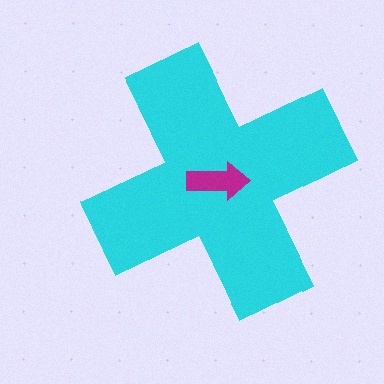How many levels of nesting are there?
2.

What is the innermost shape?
The magenta arrow.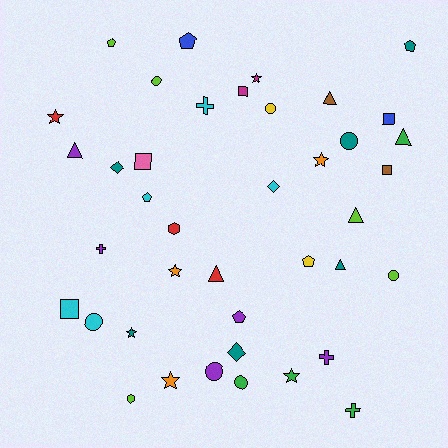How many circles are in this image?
There are 7 circles.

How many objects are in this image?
There are 40 objects.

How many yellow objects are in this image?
There are 2 yellow objects.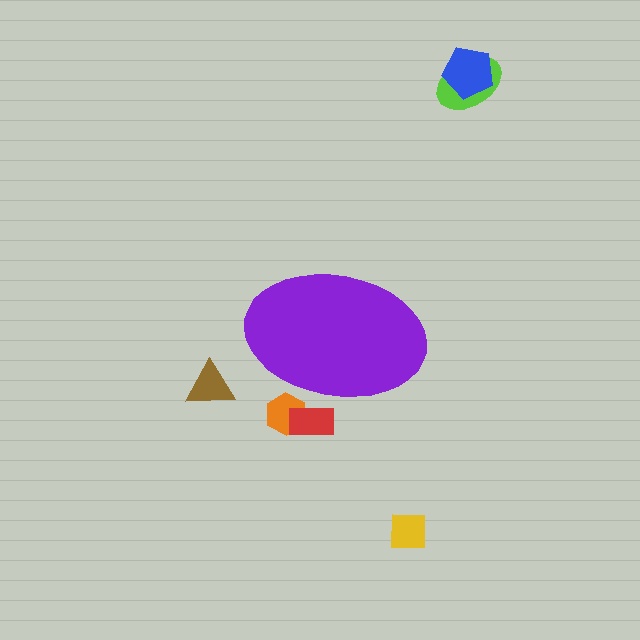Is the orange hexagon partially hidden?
Yes, the orange hexagon is partially hidden behind the purple ellipse.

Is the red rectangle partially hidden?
Yes, the red rectangle is partially hidden behind the purple ellipse.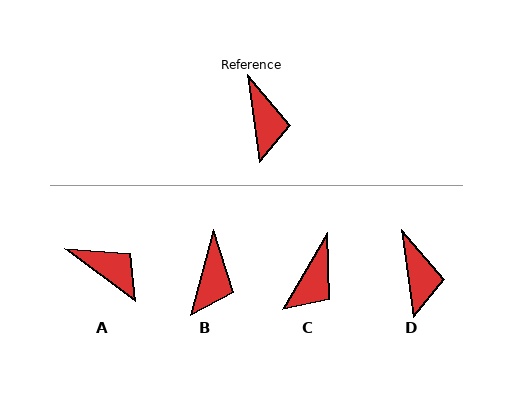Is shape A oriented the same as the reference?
No, it is off by about 46 degrees.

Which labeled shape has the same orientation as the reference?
D.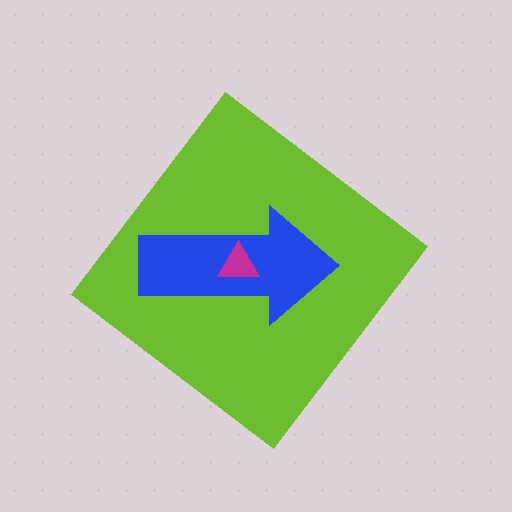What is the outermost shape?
The lime diamond.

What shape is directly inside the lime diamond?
The blue arrow.